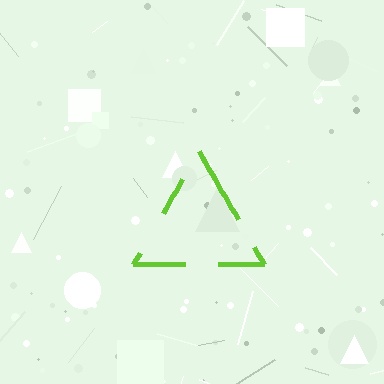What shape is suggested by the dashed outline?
The dashed outline suggests a triangle.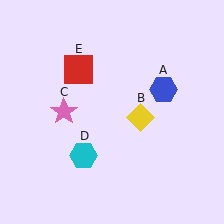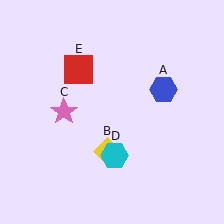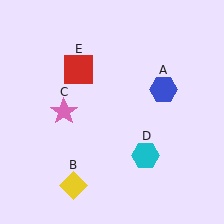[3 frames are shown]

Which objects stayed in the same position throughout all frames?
Blue hexagon (object A) and pink star (object C) and red square (object E) remained stationary.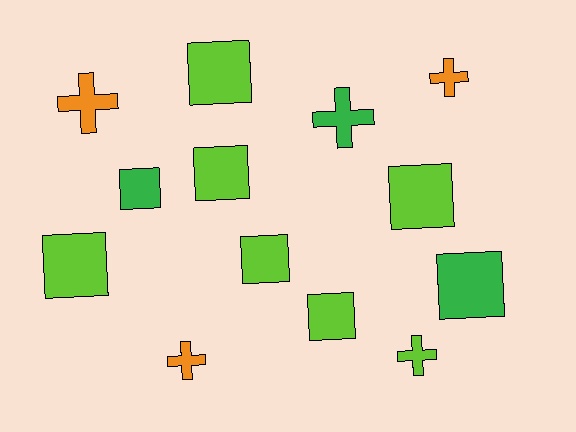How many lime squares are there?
There are 6 lime squares.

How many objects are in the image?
There are 13 objects.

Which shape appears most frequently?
Square, with 8 objects.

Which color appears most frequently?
Lime, with 7 objects.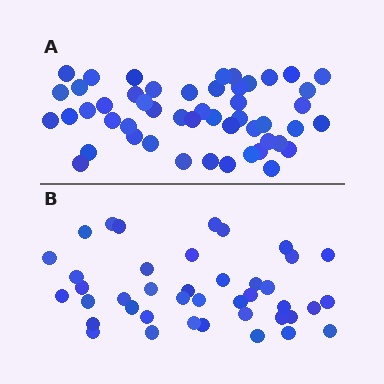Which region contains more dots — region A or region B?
Region A (the top region) has more dots.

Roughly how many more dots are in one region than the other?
Region A has roughly 8 or so more dots than region B.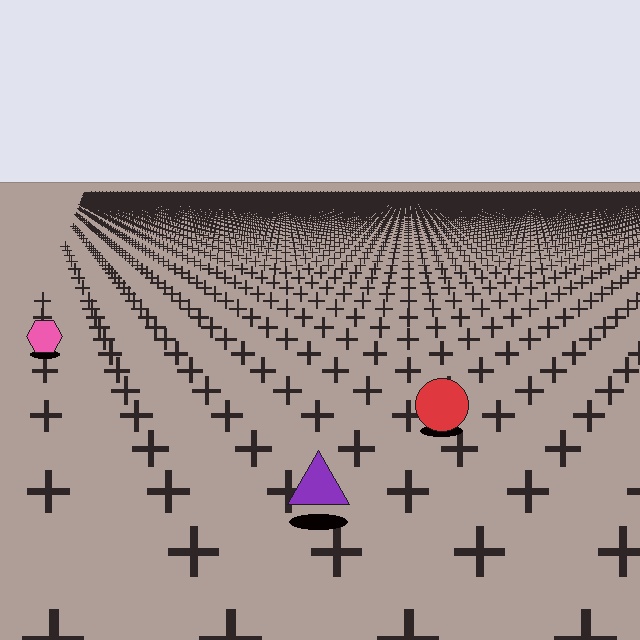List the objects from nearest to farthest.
From nearest to farthest: the purple triangle, the red circle, the pink hexagon.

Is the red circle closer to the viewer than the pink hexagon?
Yes. The red circle is closer — you can tell from the texture gradient: the ground texture is coarser near it.